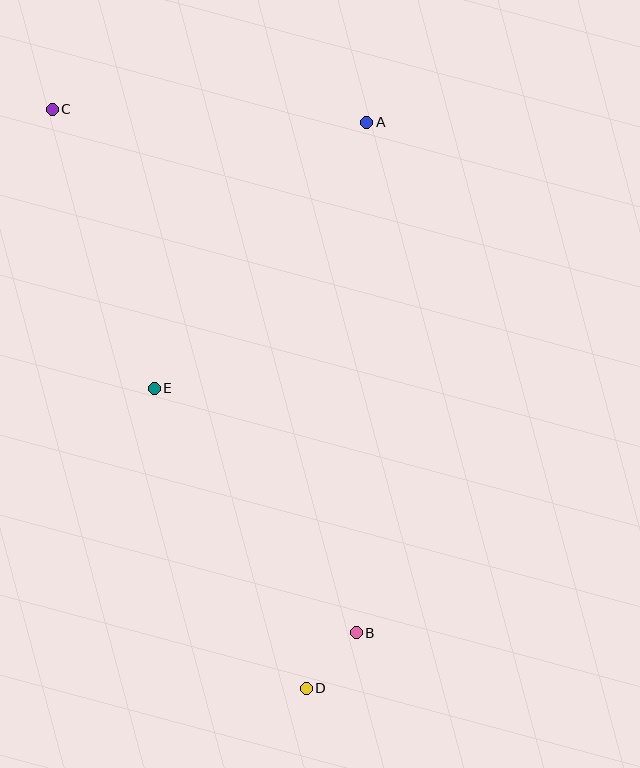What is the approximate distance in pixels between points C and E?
The distance between C and E is approximately 297 pixels.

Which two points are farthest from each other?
Points C and D are farthest from each other.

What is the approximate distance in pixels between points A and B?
The distance between A and B is approximately 510 pixels.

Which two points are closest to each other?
Points B and D are closest to each other.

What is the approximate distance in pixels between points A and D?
The distance between A and D is approximately 569 pixels.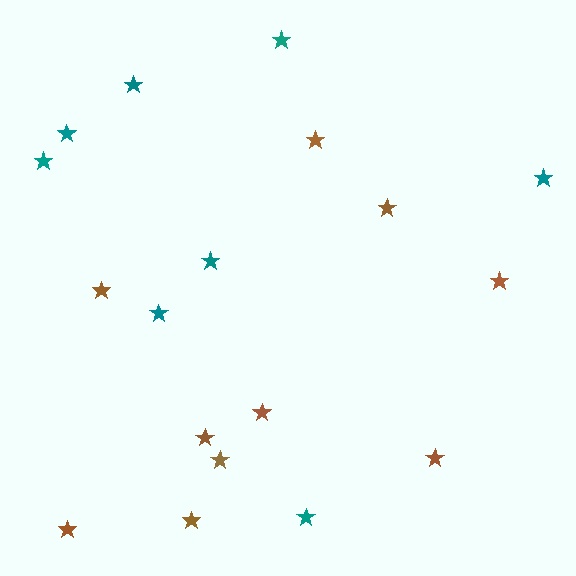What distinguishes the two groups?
There are 2 groups: one group of teal stars (8) and one group of brown stars (10).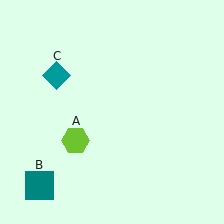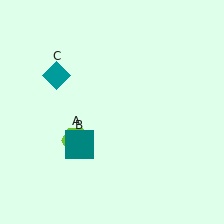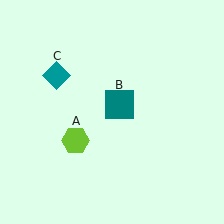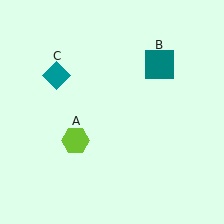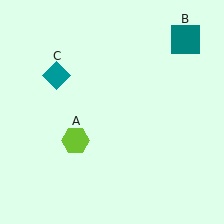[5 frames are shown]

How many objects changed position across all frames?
1 object changed position: teal square (object B).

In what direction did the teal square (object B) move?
The teal square (object B) moved up and to the right.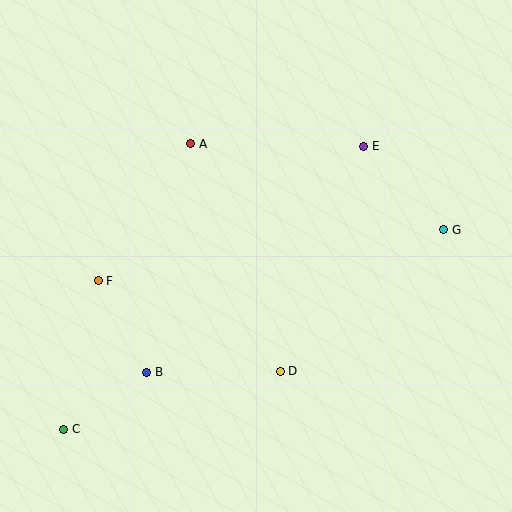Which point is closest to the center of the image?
Point D at (280, 371) is closest to the center.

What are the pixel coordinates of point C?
Point C is at (64, 429).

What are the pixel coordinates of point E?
Point E is at (364, 146).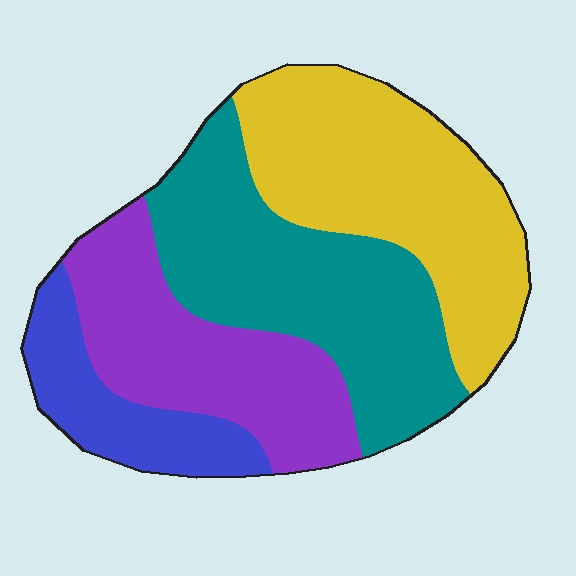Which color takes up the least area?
Blue, at roughly 15%.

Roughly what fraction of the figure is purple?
Purple takes up about one quarter (1/4) of the figure.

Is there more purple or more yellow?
Yellow.